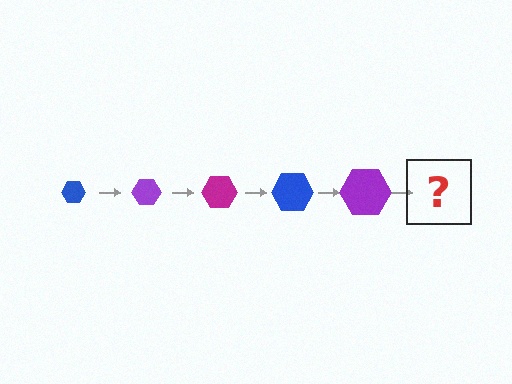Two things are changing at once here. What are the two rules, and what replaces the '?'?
The two rules are that the hexagon grows larger each step and the color cycles through blue, purple, and magenta. The '?' should be a magenta hexagon, larger than the previous one.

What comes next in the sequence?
The next element should be a magenta hexagon, larger than the previous one.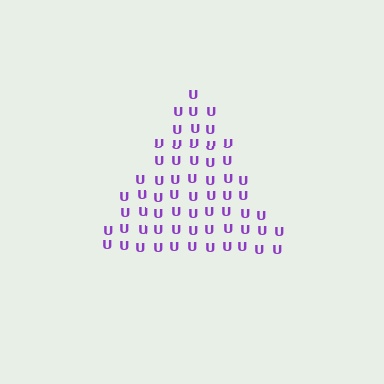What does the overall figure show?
The overall figure shows a triangle.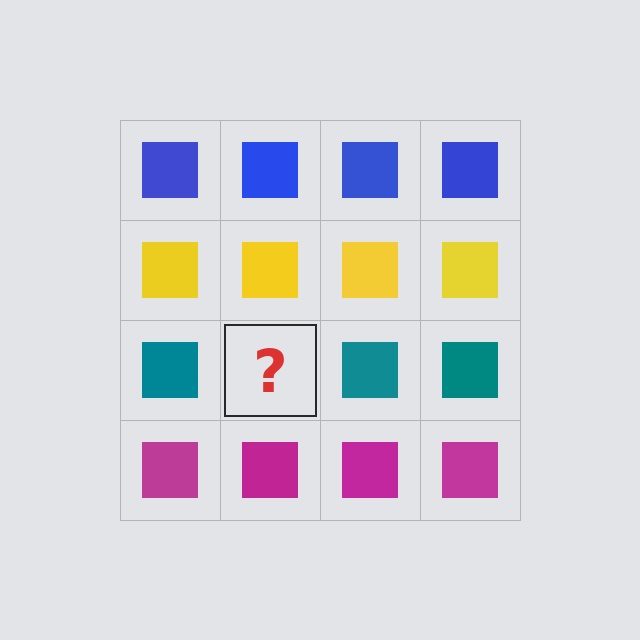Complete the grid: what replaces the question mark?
The question mark should be replaced with a teal square.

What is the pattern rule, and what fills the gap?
The rule is that each row has a consistent color. The gap should be filled with a teal square.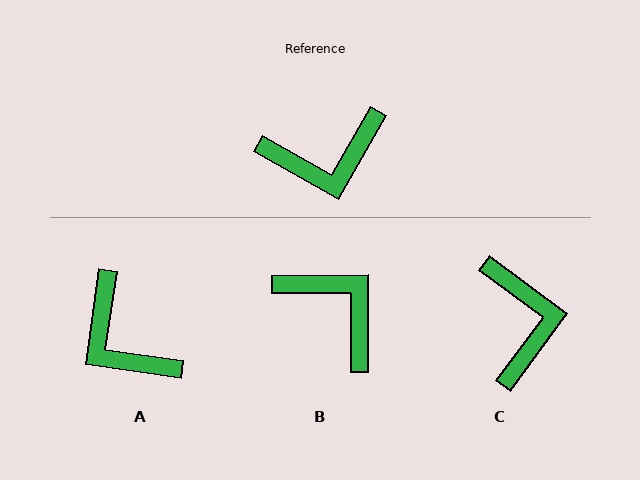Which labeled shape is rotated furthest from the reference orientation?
B, about 120 degrees away.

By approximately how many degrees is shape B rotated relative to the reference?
Approximately 120 degrees counter-clockwise.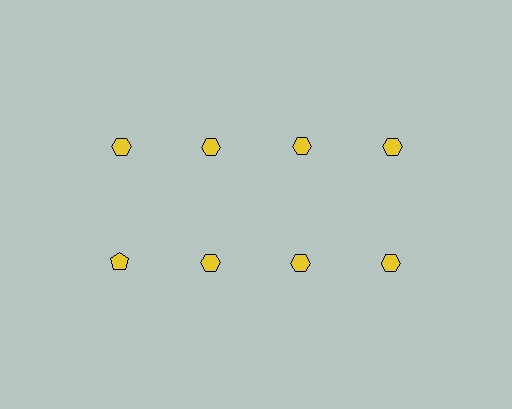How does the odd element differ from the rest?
It has a different shape: pentagon instead of hexagon.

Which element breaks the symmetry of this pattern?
The yellow pentagon in the second row, leftmost column breaks the symmetry. All other shapes are yellow hexagons.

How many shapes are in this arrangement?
There are 8 shapes arranged in a grid pattern.